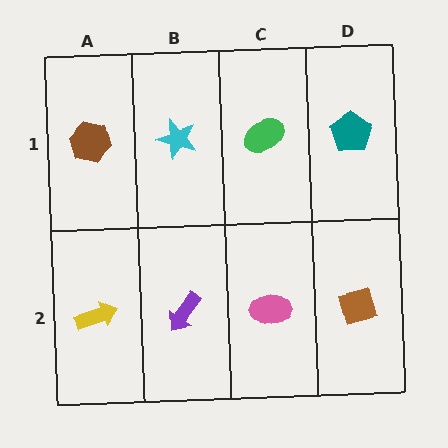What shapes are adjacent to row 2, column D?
A teal pentagon (row 1, column D), a pink ellipse (row 2, column C).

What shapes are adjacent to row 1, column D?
A brown diamond (row 2, column D), a green ellipse (row 1, column C).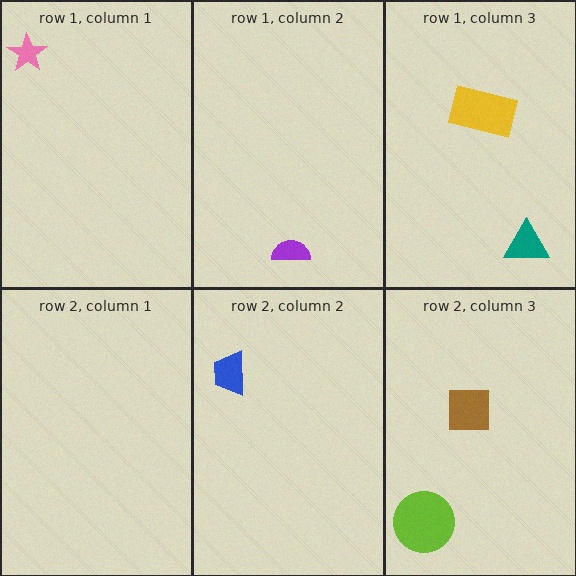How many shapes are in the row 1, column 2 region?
1.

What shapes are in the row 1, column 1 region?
The pink star.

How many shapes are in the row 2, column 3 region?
2.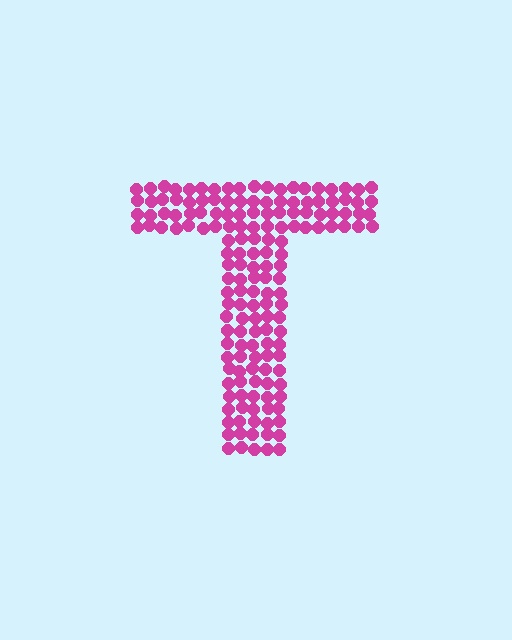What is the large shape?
The large shape is the letter T.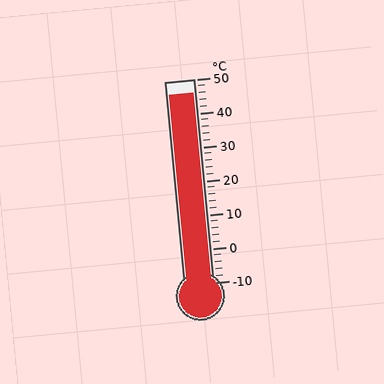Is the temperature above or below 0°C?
The temperature is above 0°C.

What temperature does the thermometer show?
The thermometer shows approximately 46°C.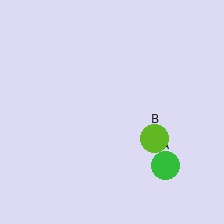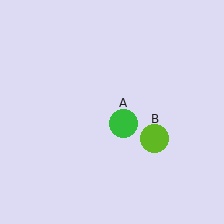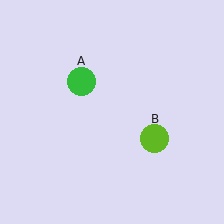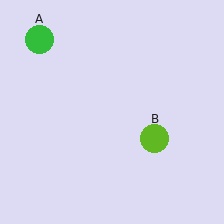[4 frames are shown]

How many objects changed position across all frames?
1 object changed position: green circle (object A).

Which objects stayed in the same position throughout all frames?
Lime circle (object B) remained stationary.